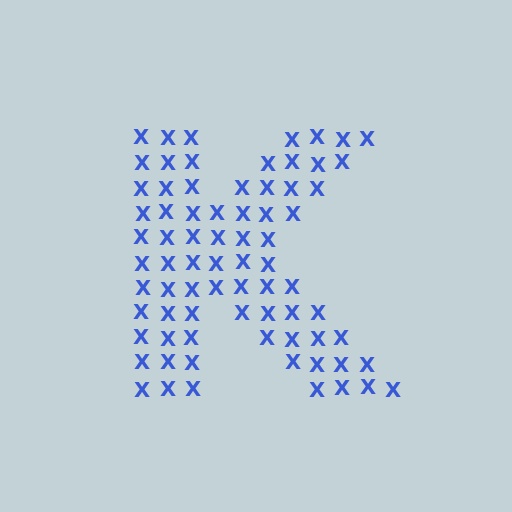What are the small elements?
The small elements are letter X's.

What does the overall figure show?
The overall figure shows the letter K.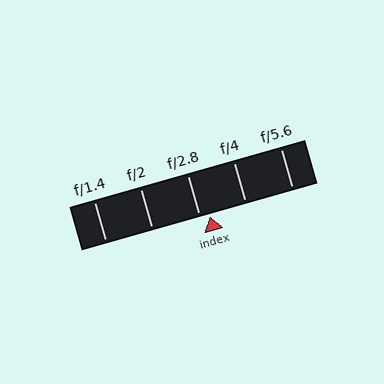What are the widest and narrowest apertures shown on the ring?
The widest aperture shown is f/1.4 and the narrowest is f/5.6.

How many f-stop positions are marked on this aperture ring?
There are 5 f-stop positions marked.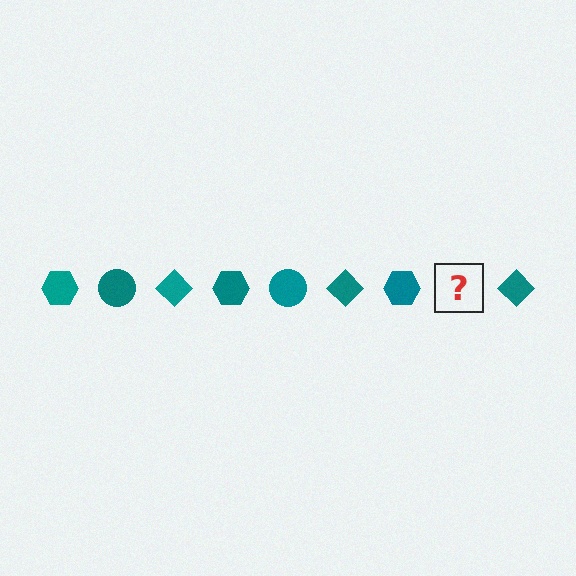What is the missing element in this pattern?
The missing element is a teal circle.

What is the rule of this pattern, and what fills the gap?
The rule is that the pattern cycles through hexagon, circle, diamond shapes in teal. The gap should be filled with a teal circle.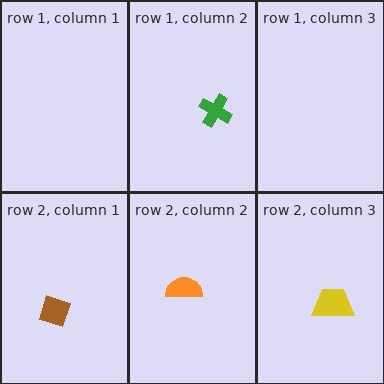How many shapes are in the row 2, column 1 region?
1.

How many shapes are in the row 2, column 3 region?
1.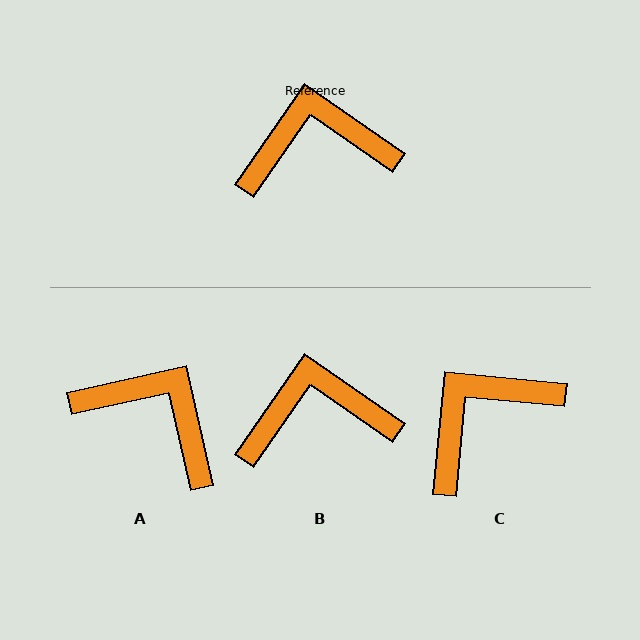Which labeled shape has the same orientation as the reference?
B.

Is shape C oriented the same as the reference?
No, it is off by about 29 degrees.